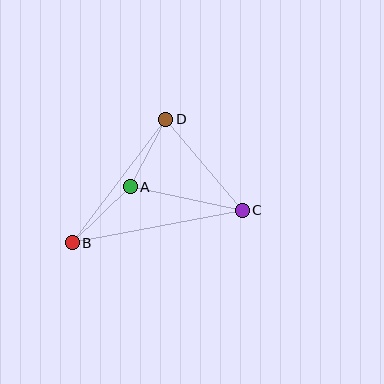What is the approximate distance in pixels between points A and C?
The distance between A and C is approximately 114 pixels.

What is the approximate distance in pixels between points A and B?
The distance between A and B is approximately 81 pixels.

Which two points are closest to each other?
Points A and D are closest to each other.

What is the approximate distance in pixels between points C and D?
The distance between C and D is approximately 119 pixels.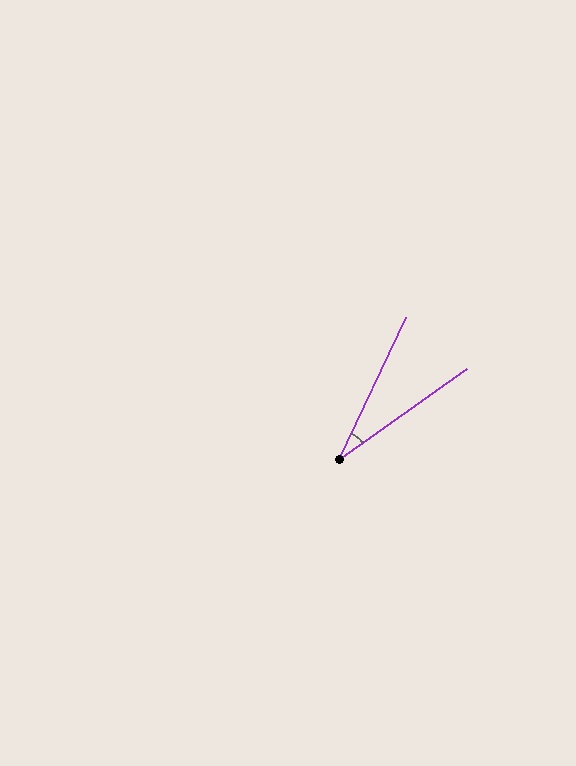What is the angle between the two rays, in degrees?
Approximately 29 degrees.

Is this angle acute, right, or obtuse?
It is acute.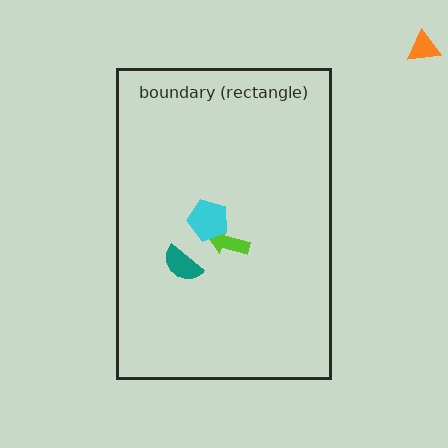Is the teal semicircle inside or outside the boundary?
Inside.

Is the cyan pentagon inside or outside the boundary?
Inside.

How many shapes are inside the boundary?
3 inside, 1 outside.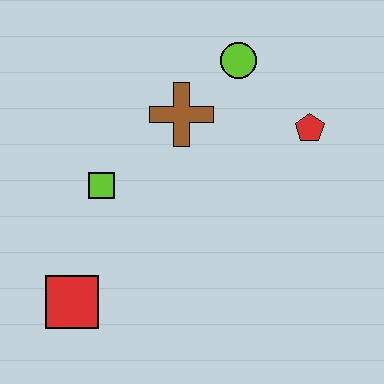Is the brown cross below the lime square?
No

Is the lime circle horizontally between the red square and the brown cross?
No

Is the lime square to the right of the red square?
Yes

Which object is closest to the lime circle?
The brown cross is closest to the lime circle.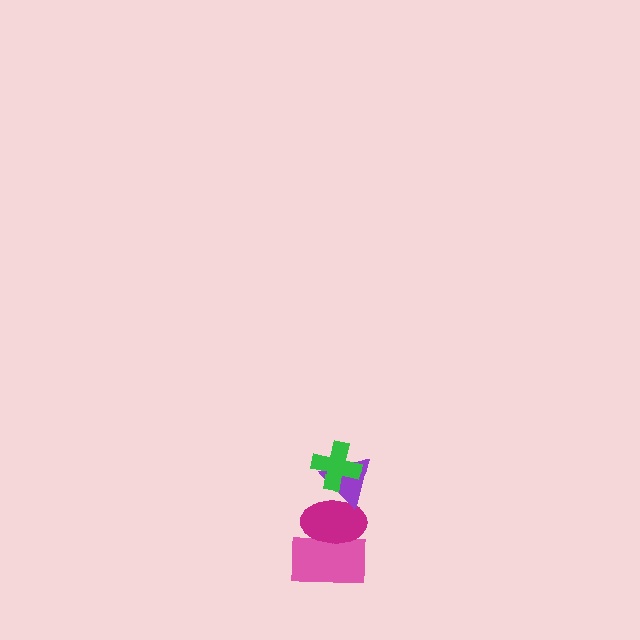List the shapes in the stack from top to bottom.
From top to bottom: the green cross, the purple triangle, the magenta ellipse, the pink rectangle.